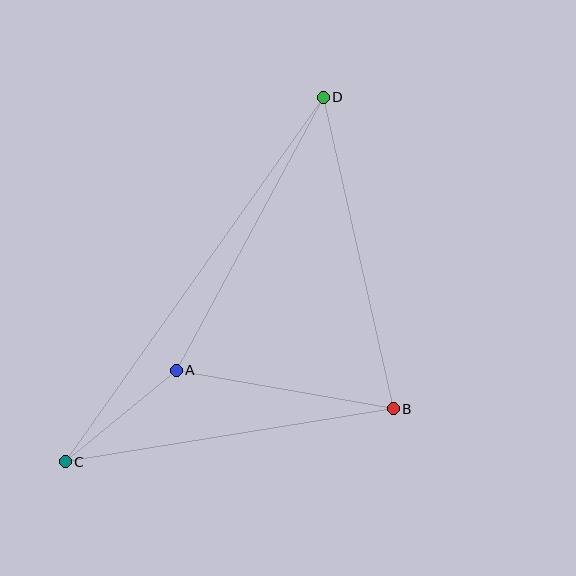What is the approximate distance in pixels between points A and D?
The distance between A and D is approximately 310 pixels.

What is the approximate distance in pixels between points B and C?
The distance between B and C is approximately 332 pixels.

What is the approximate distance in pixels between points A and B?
The distance between A and B is approximately 221 pixels.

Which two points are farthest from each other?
Points C and D are farthest from each other.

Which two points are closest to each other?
Points A and C are closest to each other.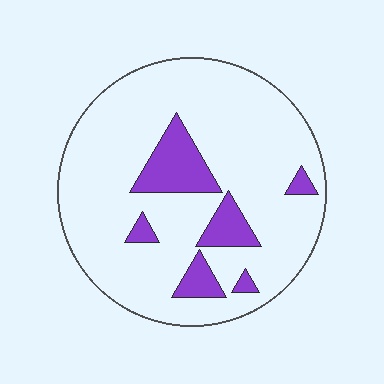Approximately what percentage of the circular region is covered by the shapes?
Approximately 15%.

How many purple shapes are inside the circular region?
6.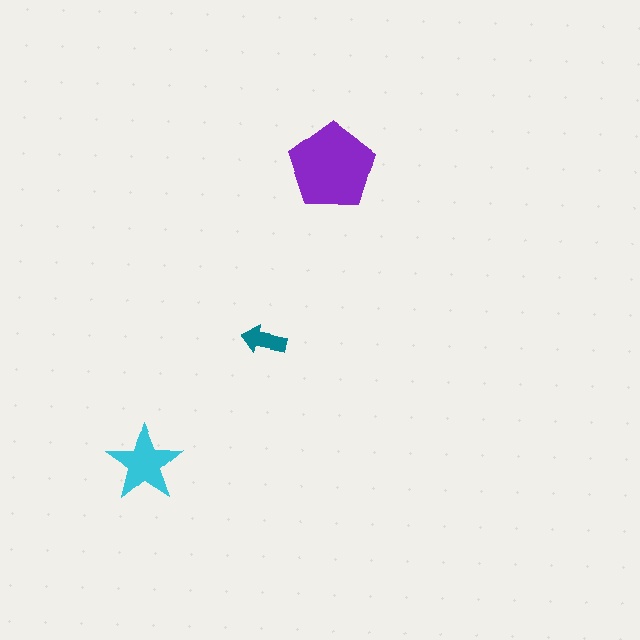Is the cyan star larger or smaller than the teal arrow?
Larger.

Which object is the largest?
The purple pentagon.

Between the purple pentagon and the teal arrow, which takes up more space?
The purple pentagon.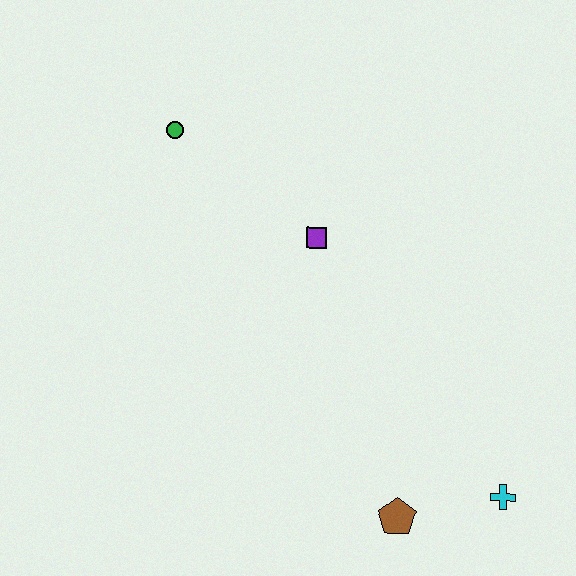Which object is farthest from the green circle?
The cyan cross is farthest from the green circle.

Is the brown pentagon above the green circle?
No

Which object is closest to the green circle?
The purple square is closest to the green circle.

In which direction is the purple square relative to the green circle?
The purple square is to the right of the green circle.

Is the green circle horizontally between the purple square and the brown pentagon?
No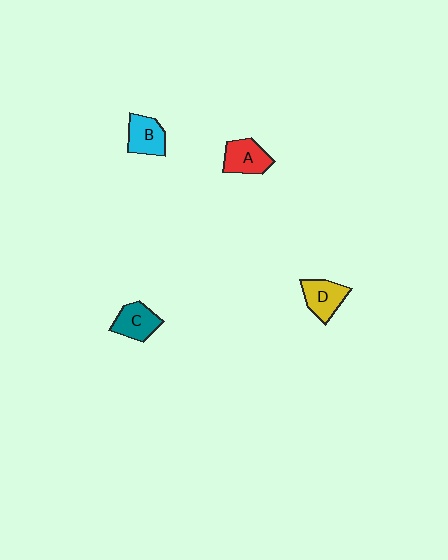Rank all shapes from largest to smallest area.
From largest to smallest: A (red), D (yellow), C (teal), B (cyan).